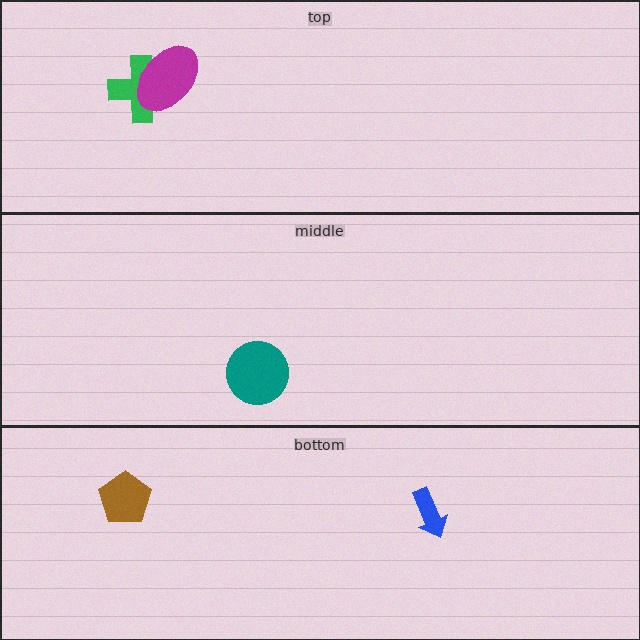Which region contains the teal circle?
The middle region.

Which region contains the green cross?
The top region.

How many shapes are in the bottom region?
2.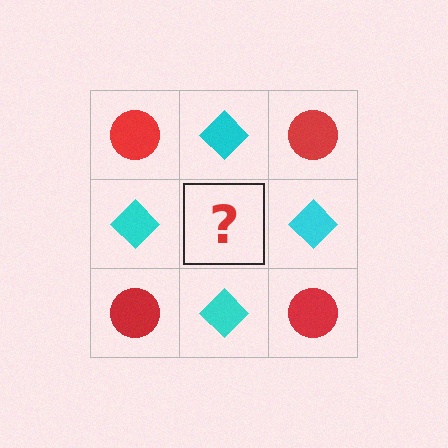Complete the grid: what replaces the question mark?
The question mark should be replaced with a red circle.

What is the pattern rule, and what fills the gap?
The rule is that it alternates red circle and cyan diamond in a checkerboard pattern. The gap should be filled with a red circle.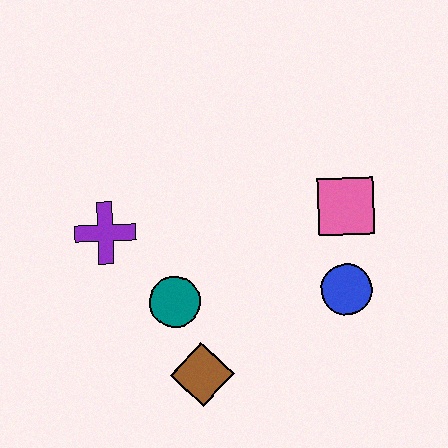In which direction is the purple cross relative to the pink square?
The purple cross is to the left of the pink square.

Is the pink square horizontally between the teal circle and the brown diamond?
No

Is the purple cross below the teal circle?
No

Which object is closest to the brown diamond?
The teal circle is closest to the brown diamond.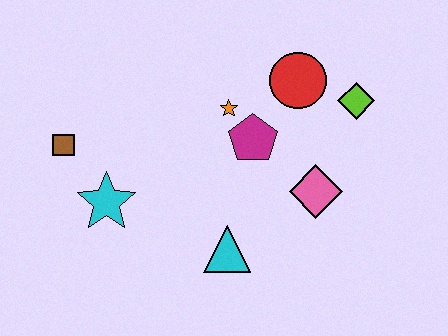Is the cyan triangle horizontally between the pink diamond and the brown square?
Yes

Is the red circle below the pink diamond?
No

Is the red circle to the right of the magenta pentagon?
Yes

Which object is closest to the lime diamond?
The red circle is closest to the lime diamond.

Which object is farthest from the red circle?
The brown square is farthest from the red circle.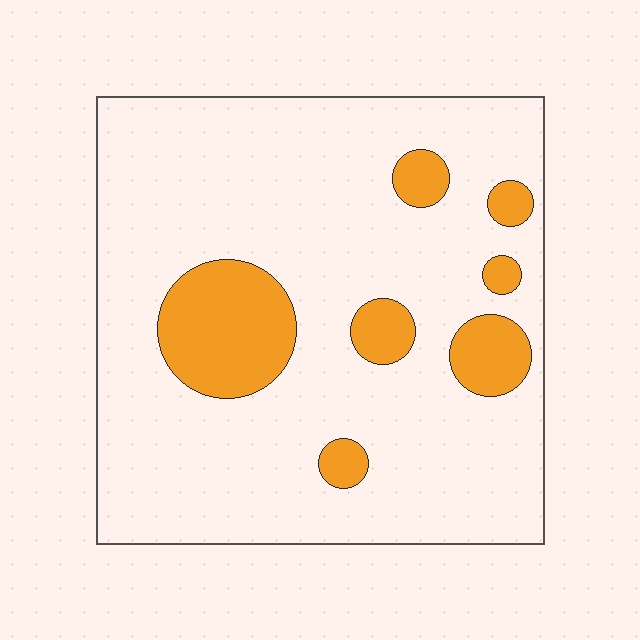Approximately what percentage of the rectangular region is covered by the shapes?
Approximately 15%.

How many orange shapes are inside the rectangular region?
7.